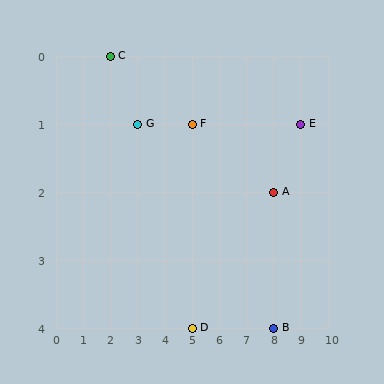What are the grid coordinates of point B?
Point B is at grid coordinates (8, 4).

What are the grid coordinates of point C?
Point C is at grid coordinates (2, 0).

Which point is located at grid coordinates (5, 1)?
Point F is at (5, 1).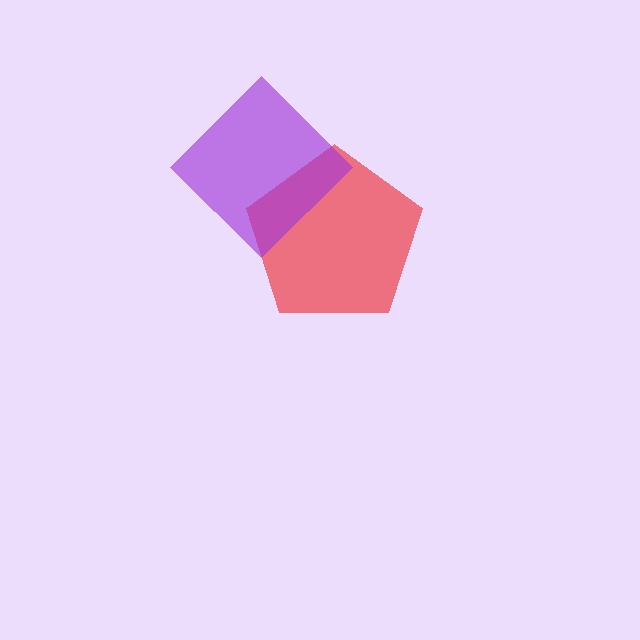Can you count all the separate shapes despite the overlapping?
Yes, there are 2 separate shapes.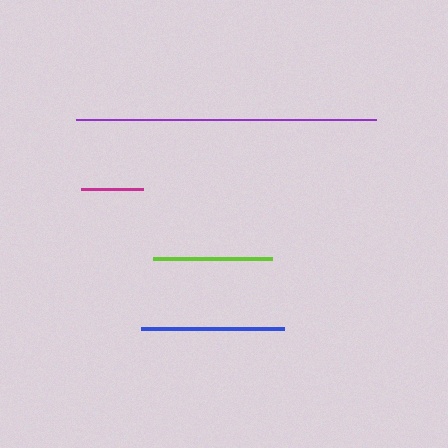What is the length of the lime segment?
The lime segment is approximately 119 pixels long.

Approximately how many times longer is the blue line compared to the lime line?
The blue line is approximately 1.2 times the length of the lime line.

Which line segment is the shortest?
The magenta line is the shortest at approximately 62 pixels.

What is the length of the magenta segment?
The magenta segment is approximately 62 pixels long.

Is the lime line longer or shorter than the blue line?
The blue line is longer than the lime line.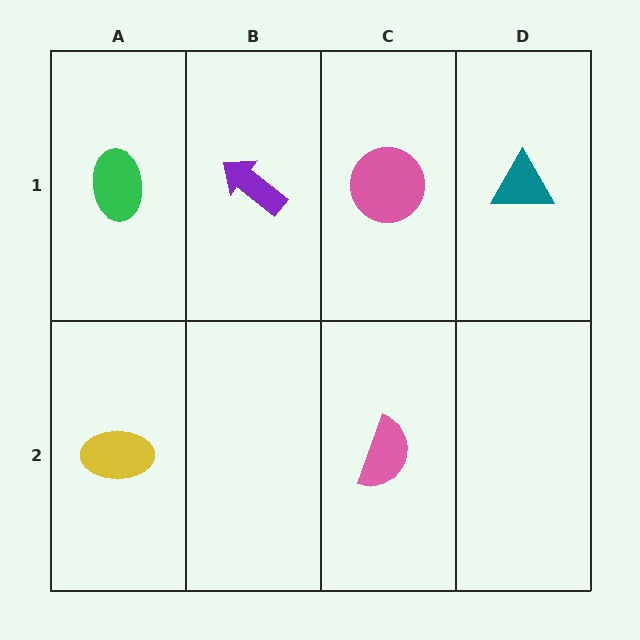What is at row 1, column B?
A purple arrow.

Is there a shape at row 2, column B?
No, that cell is empty.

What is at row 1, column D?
A teal triangle.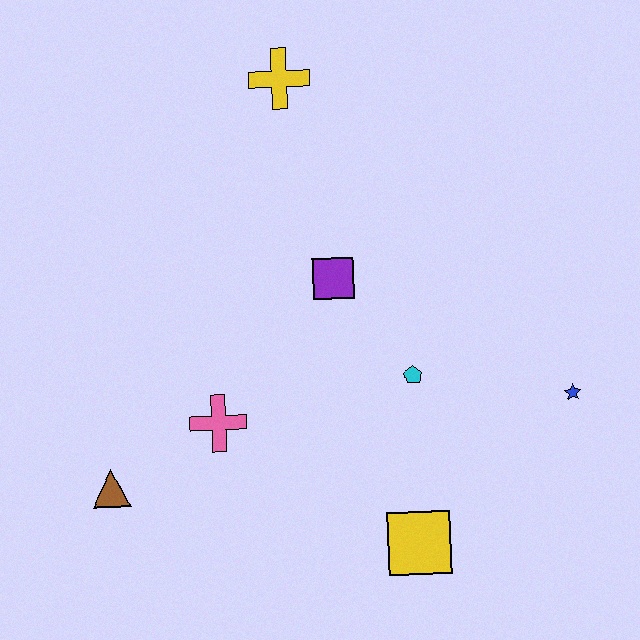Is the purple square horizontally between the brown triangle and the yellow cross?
No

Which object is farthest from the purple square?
The brown triangle is farthest from the purple square.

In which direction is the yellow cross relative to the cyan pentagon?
The yellow cross is above the cyan pentagon.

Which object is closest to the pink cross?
The brown triangle is closest to the pink cross.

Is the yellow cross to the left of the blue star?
Yes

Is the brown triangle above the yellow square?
Yes